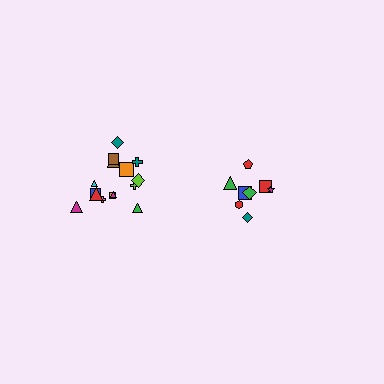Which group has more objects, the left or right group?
The left group.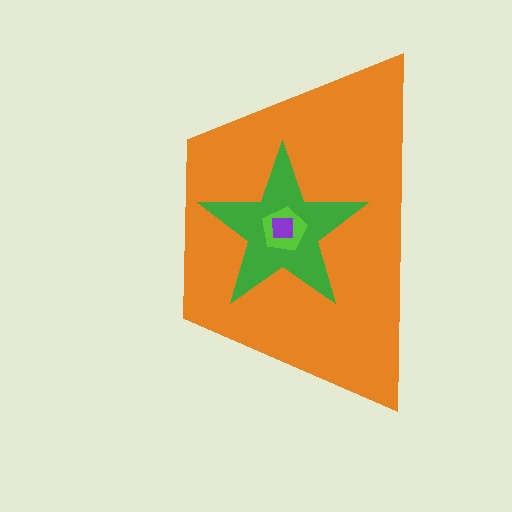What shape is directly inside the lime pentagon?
The purple square.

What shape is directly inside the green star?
The lime pentagon.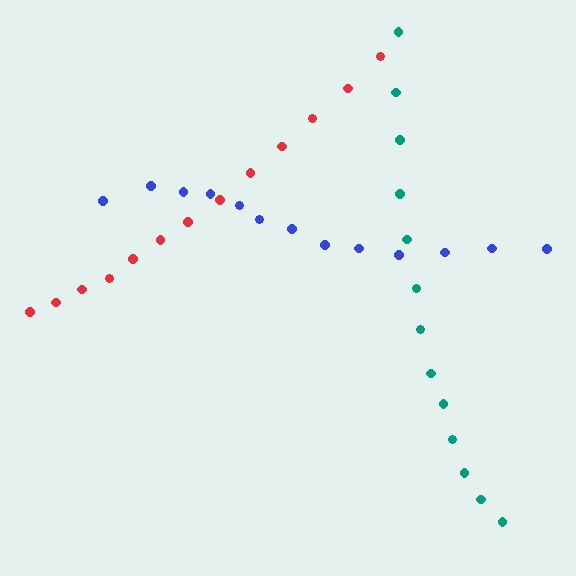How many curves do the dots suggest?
There are 3 distinct paths.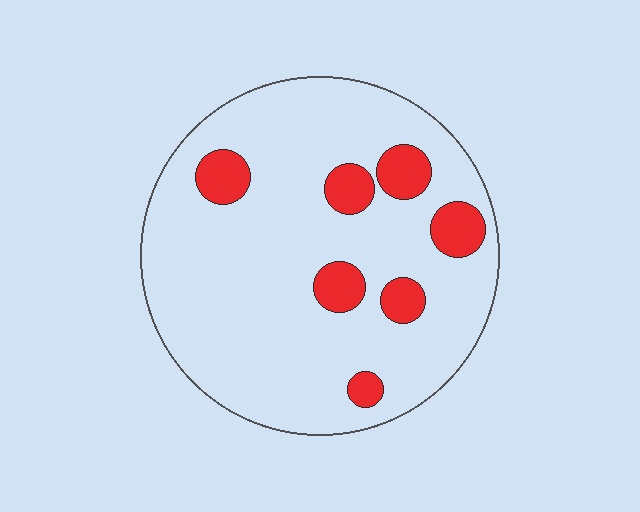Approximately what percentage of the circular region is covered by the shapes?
Approximately 15%.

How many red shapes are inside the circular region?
7.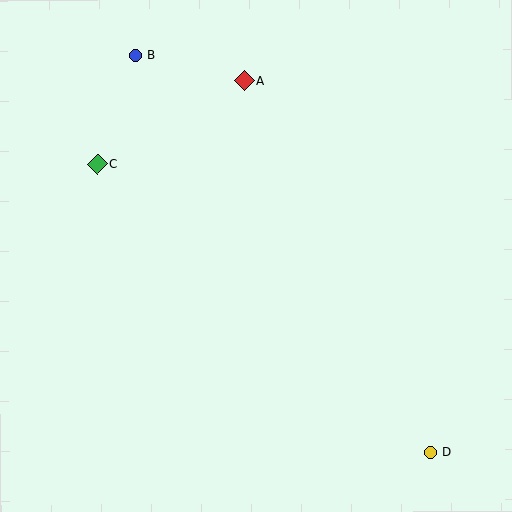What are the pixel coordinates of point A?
Point A is at (245, 81).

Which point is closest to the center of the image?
Point A at (245, 81) is closest to the center.